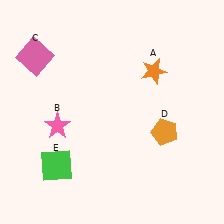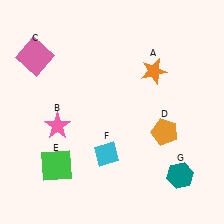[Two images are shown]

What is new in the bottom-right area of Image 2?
A teal hexagon (G) was added in the bottom-right area of Image 2.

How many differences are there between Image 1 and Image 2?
There are 2 differences between the two images.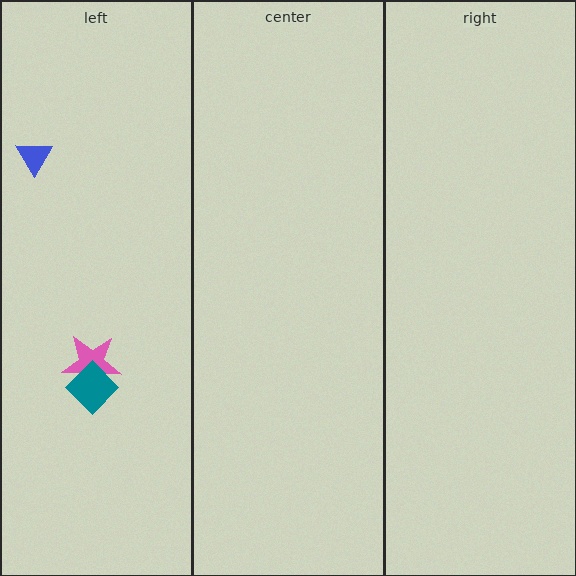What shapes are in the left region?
The blue triangle, the pink star, the teal diamond.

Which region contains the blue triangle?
The left region.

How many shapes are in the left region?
3.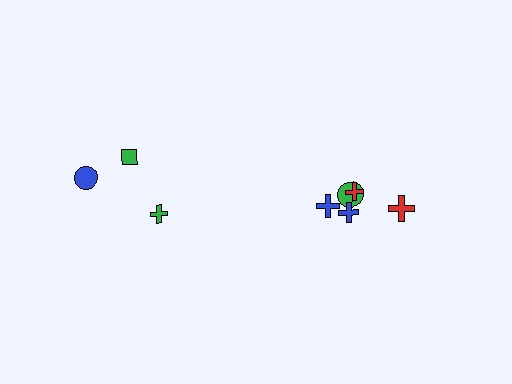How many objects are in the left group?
There are 3 objects.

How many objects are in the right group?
There are 5 objects.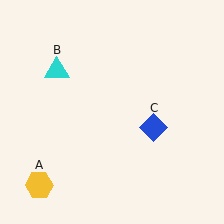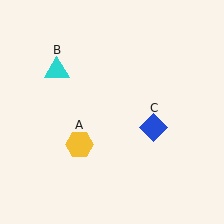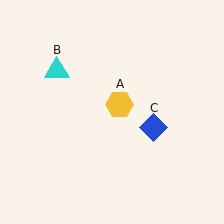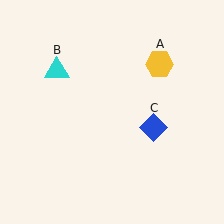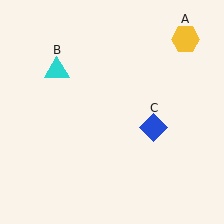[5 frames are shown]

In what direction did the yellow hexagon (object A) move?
The yellow hexagon (object A) moved up and to the right.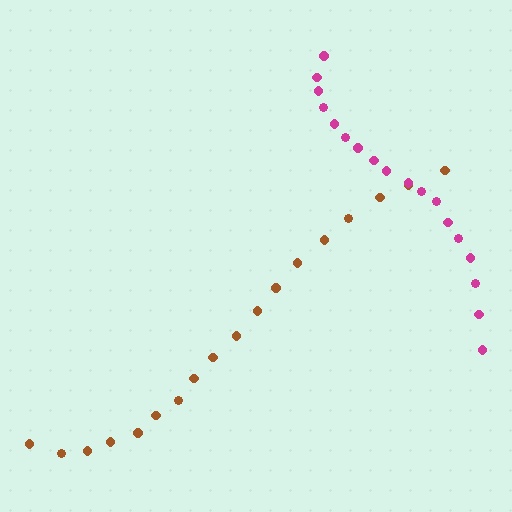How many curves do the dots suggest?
There are 2 distinct paths.